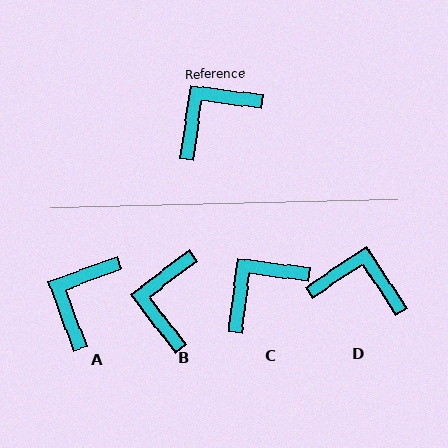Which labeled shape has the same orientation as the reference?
C.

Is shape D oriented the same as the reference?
No, it is off by about 49 degrees.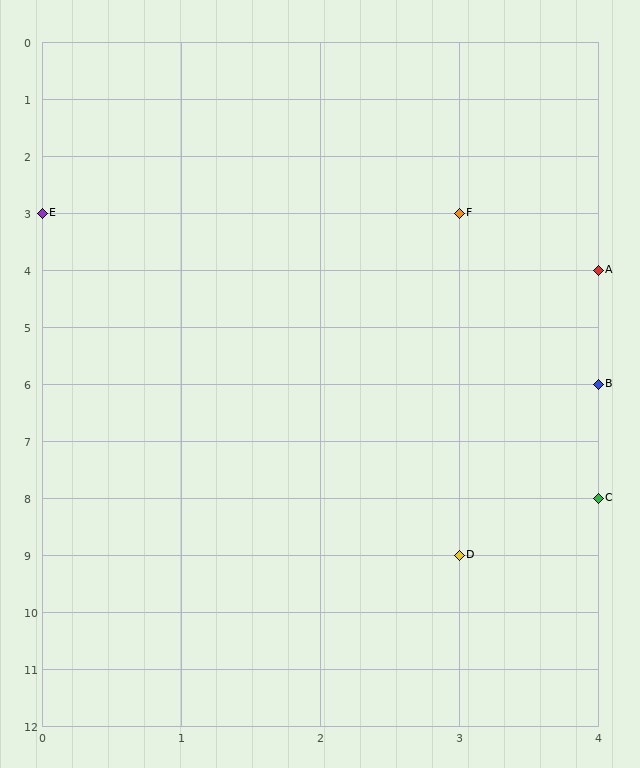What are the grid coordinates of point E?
Point E is at grid coordinates (0, 3).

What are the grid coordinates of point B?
Point B is at grid coordinates (4, 6).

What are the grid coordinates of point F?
Point F is at grid coordinates (3, 3).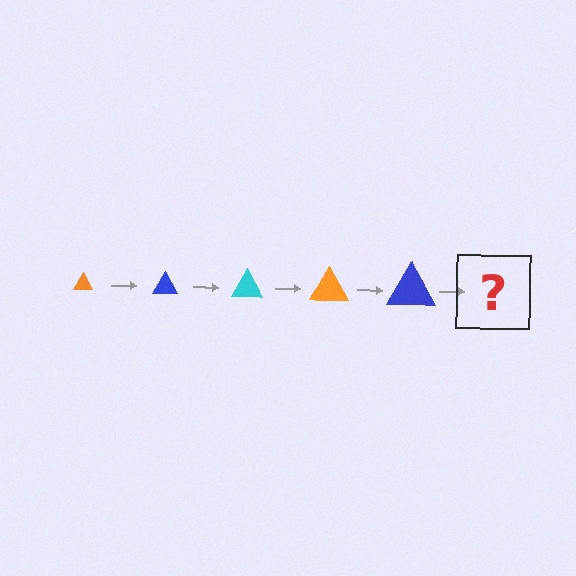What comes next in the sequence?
The next element should be a cyan triangle, larger than the previous one.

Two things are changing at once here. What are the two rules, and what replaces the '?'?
The two rules are that the triangle grows larger each step and the color cycles through orange, blue, and cyan. The '?' should be a cyan triangle, larger than the previous one.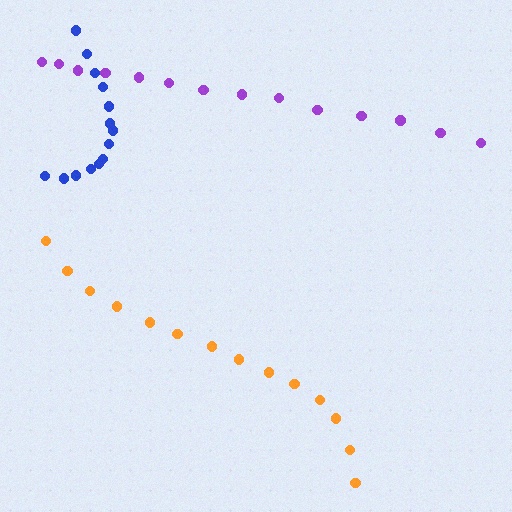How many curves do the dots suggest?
There are 3 distinct paths.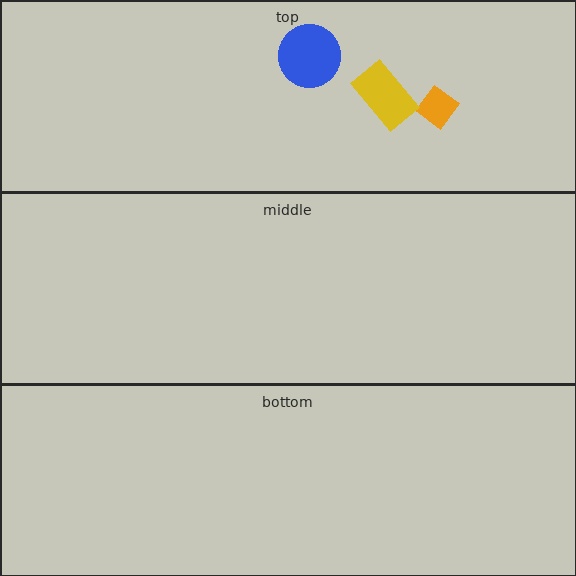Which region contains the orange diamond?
The top region.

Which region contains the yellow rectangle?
The top region.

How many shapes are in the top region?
3.